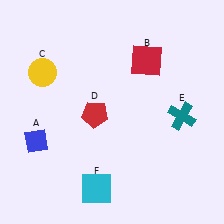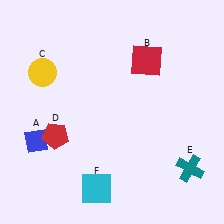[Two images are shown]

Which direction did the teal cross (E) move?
The teal cross (E) moved down.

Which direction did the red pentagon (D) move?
The red pentagon (D) moved left.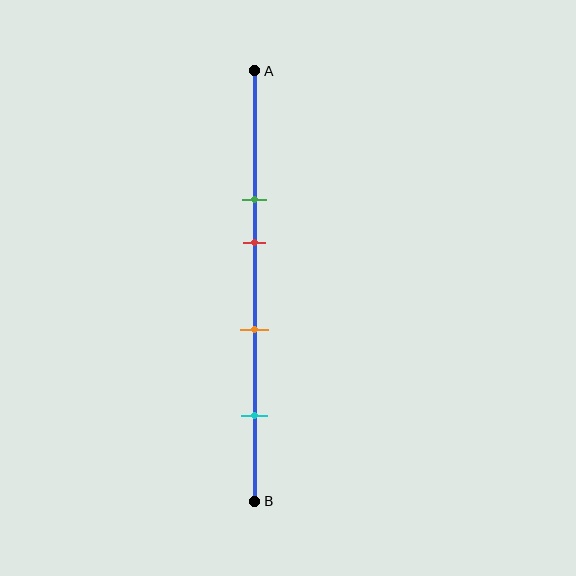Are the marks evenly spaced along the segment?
No, the marks are not evenly spaced.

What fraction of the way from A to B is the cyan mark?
The cyan mark is approximately 80% (0.8) of the way from A to B.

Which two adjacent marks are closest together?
The green and red marks are the closest adjacent pair.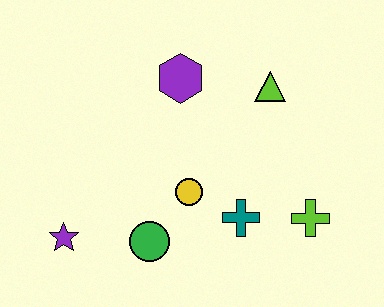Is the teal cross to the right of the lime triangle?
No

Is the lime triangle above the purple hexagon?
No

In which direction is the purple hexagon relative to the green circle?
The purple hexagon is above the green circle.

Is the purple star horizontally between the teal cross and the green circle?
No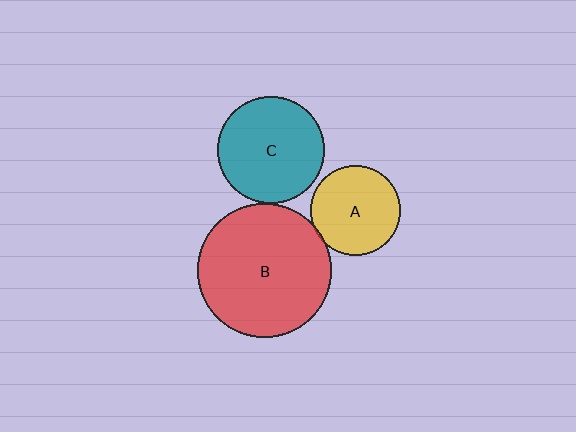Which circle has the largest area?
Circle B (red).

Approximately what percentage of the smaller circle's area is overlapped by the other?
Approximately 5%.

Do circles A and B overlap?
Yes.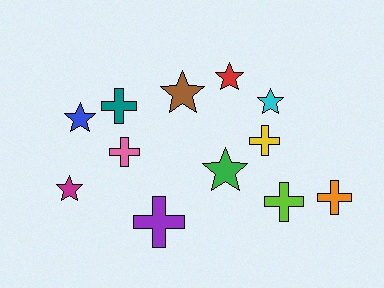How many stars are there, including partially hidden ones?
There are 6 stars.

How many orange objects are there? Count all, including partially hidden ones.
There is 1 orange object.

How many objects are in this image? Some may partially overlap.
There are 12 objects.